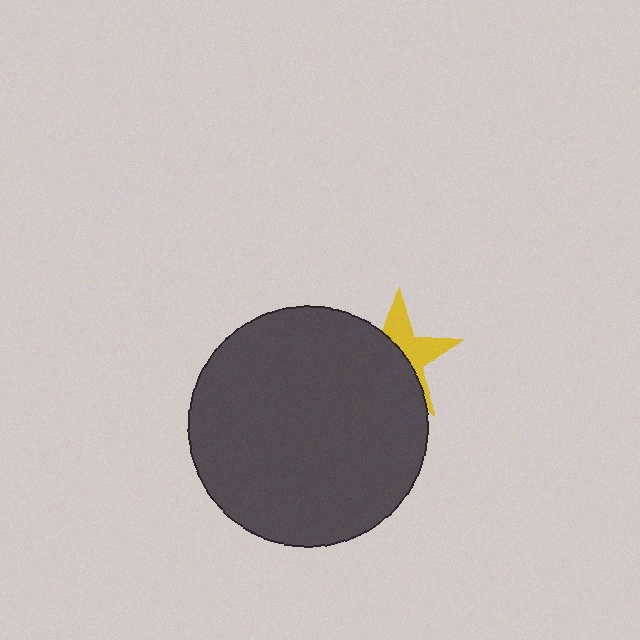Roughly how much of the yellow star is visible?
A small part of it is visible (roughly 41%).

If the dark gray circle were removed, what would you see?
You would see the complete yellow star.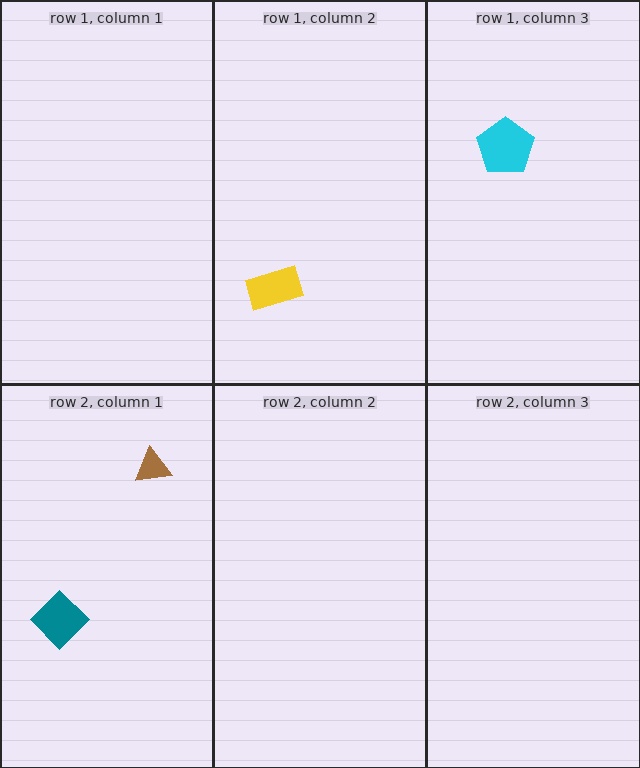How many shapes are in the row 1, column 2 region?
1.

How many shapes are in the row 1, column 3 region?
1.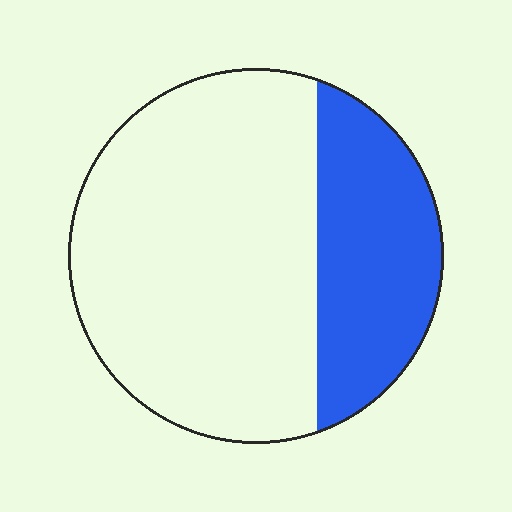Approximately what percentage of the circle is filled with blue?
Approximately 30%.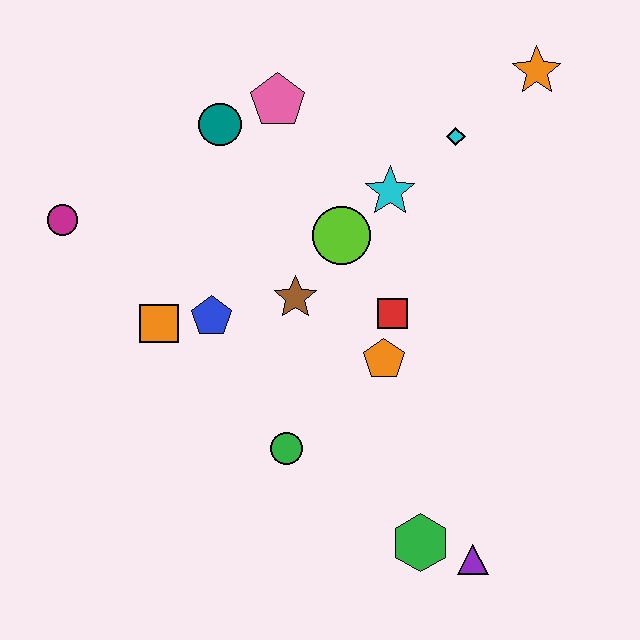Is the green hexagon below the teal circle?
Yes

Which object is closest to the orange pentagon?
The red square is closest to the orange pentagon.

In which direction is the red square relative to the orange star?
The red square is below the orange star.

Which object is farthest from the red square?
The magenta circle is farthest from the red square.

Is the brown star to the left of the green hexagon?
Yes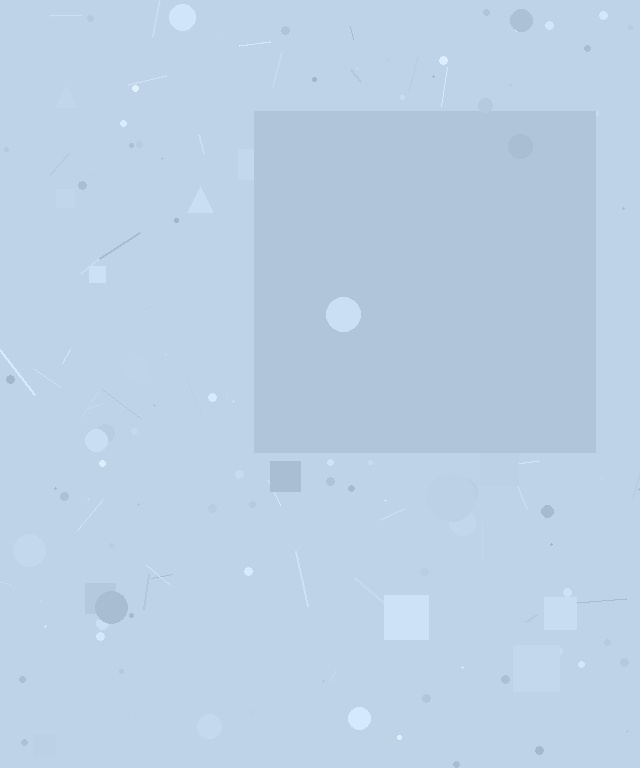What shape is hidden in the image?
A square is hidden in the image.